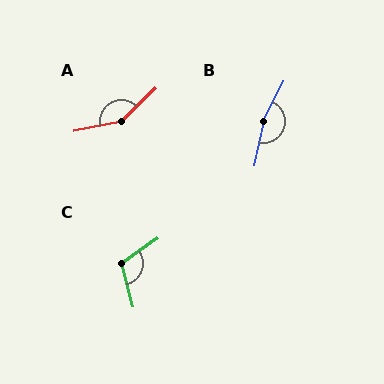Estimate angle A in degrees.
Approximately 148 degrees.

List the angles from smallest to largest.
C (110°), A (148°), B (166°).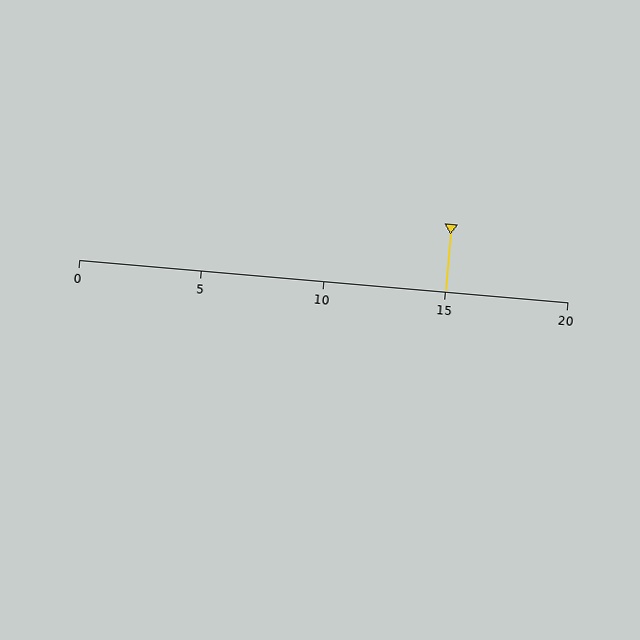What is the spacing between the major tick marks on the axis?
The major ticks are spaced 5 apart.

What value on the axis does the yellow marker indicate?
The marker indicates approximately 15.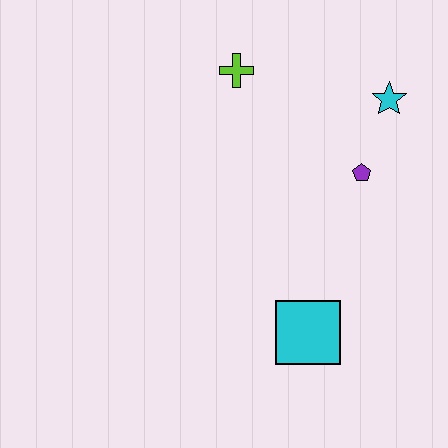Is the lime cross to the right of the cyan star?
No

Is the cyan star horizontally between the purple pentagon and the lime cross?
No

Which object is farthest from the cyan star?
The cyan square is farthest from the cyan star.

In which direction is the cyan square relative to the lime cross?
The cyan square is below the lime cross.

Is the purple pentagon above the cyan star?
No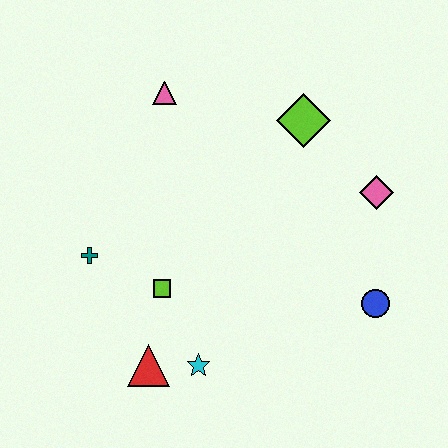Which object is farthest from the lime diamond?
The red triangle is farthest from the lime diamond.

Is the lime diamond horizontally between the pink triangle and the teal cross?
No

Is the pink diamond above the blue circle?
Yes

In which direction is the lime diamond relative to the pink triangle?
The lime diamond is to the right of the pink triangle.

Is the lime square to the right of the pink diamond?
No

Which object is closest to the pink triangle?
The lime diamond is closest to the pink triangle.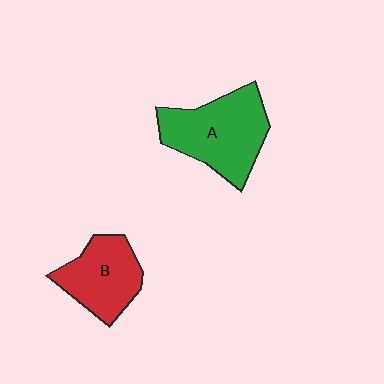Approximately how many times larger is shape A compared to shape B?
Approximately 1.3 times.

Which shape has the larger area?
Shape A (green).